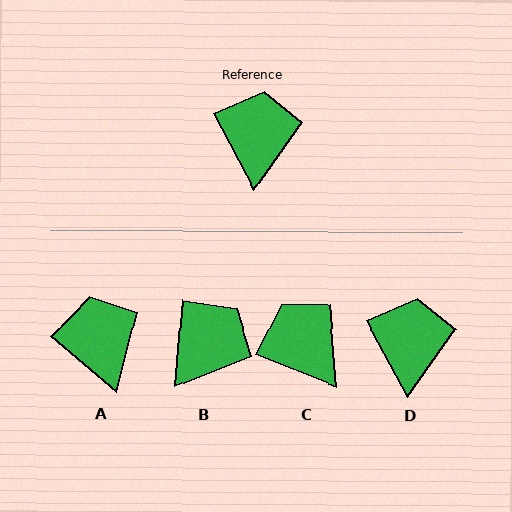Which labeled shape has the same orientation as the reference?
D.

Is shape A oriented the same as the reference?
No, it is off by about 22 degrees.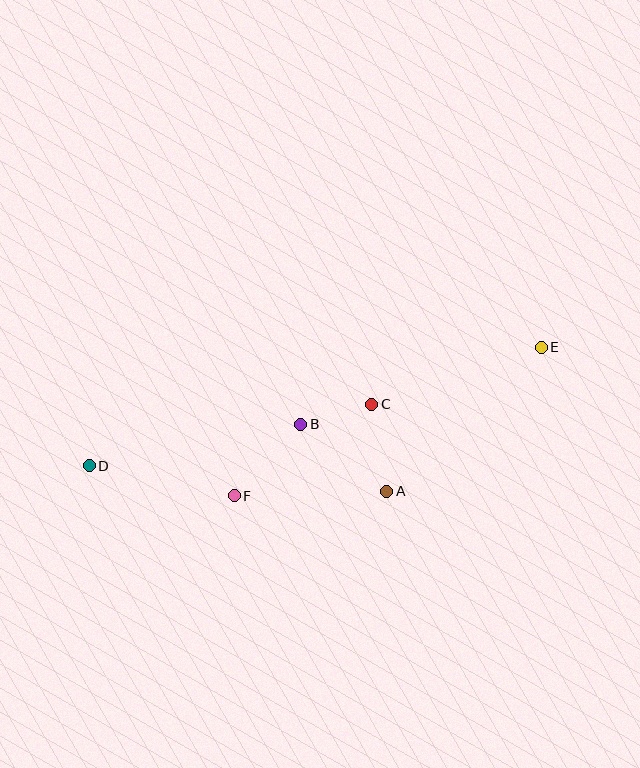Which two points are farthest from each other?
Points D and E are farthest from each other.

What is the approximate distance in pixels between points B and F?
The distance between B and F is approximately 98 pixels.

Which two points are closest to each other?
Points B and C are closest to each other.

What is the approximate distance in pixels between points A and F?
The distance between A and F is approximately 153 pixels.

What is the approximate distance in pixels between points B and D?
The distance between B and D is approximately 215 pixels.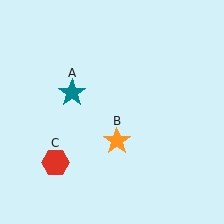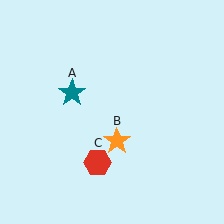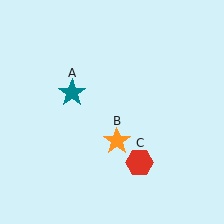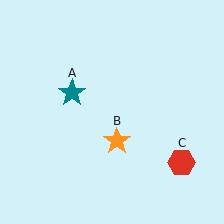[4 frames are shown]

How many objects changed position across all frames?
1 object changed position: red hexagon (object C).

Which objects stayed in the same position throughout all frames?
Teal star (object A) and orange star (object B) remained stationary.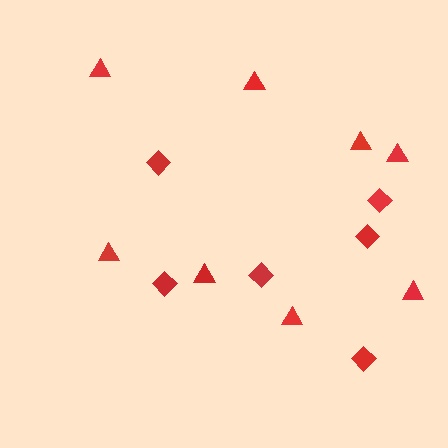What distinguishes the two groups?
There are 2 groups: one group of diamonds (6) and one group of triangles (8).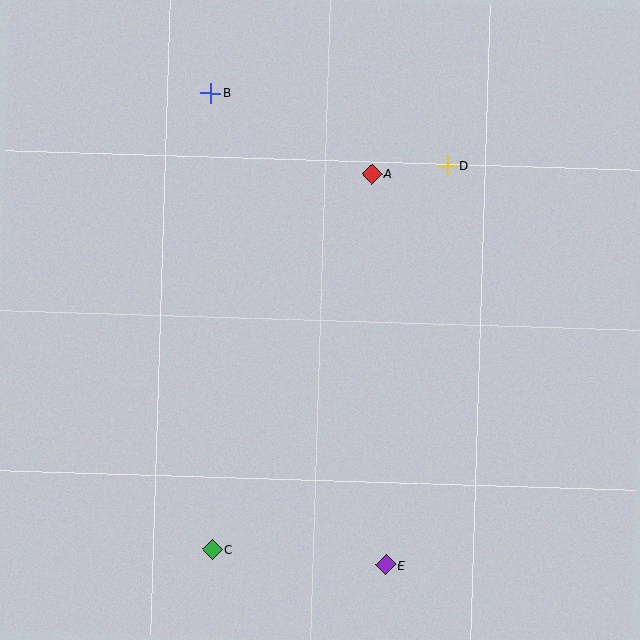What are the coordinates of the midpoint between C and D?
The midpoint between C and D is at (330, 358).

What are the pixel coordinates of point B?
Point B is at (211, 93).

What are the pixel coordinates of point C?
Point C is at (212, 550).